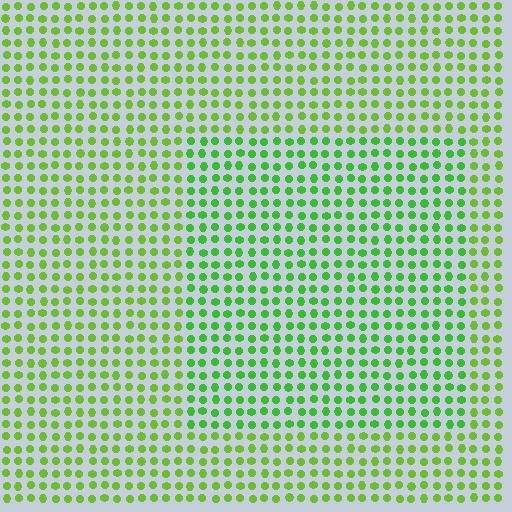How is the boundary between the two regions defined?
The boundary is defined purely by a slight shift in hue (about 22 degrees). Spacing, size, and orientation are identical on both sides.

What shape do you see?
I see a rectangle.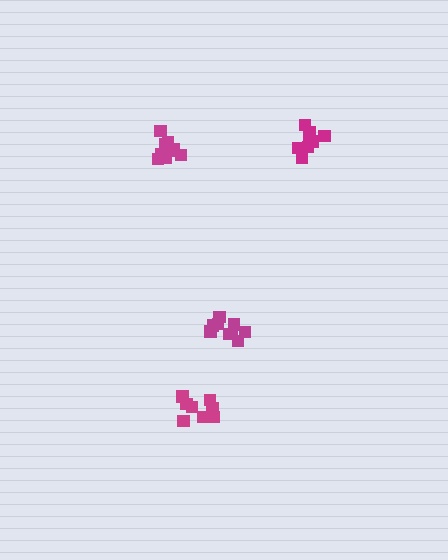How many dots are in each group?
Group 1: 9 dots, Group 2: 9 dots, Group 3: 8 dots, Group 4: 8 dots (34 total).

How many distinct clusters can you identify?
There are 4 distinct clusters.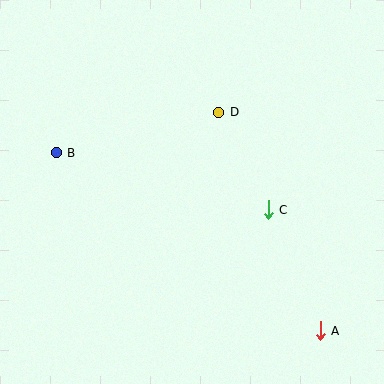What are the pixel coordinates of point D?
Point D is at (219, 112).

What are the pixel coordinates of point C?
Point C is at (268, 210).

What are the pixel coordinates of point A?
Point A is at (320, 331).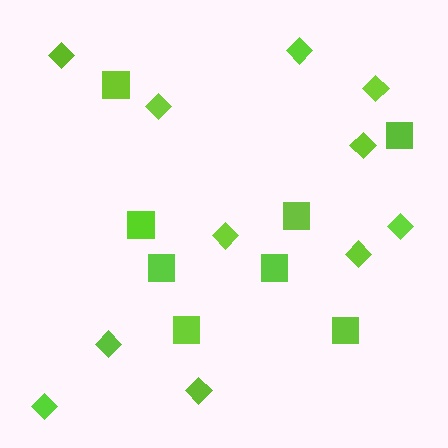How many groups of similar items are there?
There are 2 groups: one group of squares (8) and one group of diamonds (11).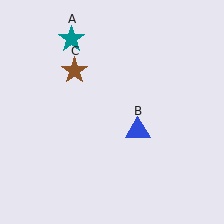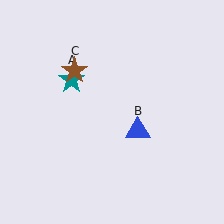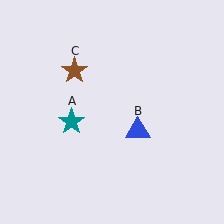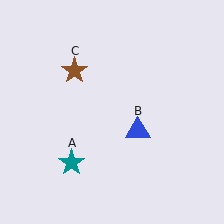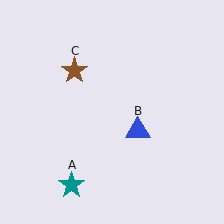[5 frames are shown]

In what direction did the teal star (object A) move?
The teal star (object A) moved down.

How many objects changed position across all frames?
1 object changed position: teal star (object A).